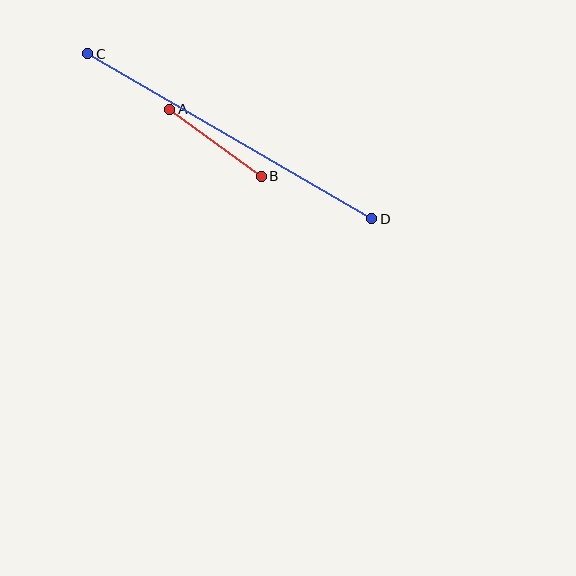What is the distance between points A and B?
The distance is approximately 113 pixels.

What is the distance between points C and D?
The distance is approximately 329 pixels.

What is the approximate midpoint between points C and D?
The midpoint is at approximately (230, 136) pixels.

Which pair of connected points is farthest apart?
Points C and D are farthest apart.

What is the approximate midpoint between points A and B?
The midpoint is at approximately (215, 143) pixels.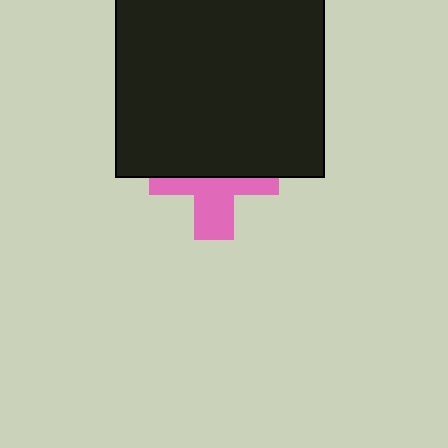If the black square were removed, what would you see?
You would see the complete pink cross.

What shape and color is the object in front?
The object in front is a black square.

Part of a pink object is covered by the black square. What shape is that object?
It is a cross.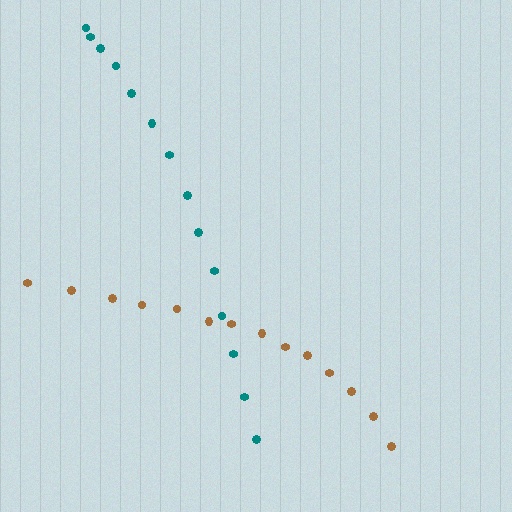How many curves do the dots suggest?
There are 2 distinct paths.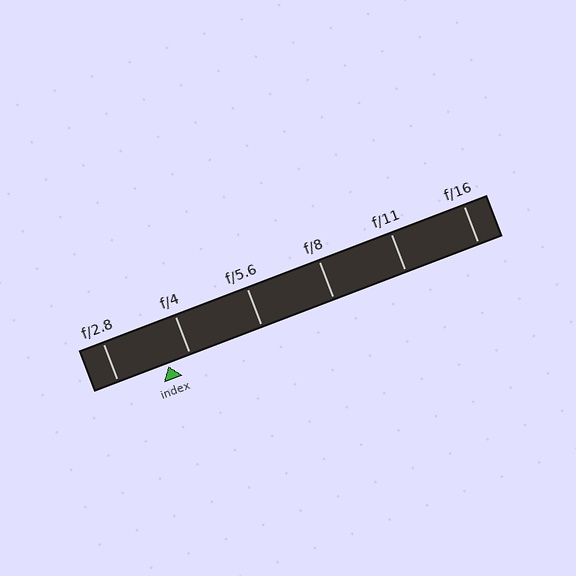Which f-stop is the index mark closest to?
The index mark is closest to f/4.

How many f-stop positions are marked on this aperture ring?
There are 6 f-stop positions marked.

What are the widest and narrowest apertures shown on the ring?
The widest aperture shown is f/2.8 and the narrowest is f/16.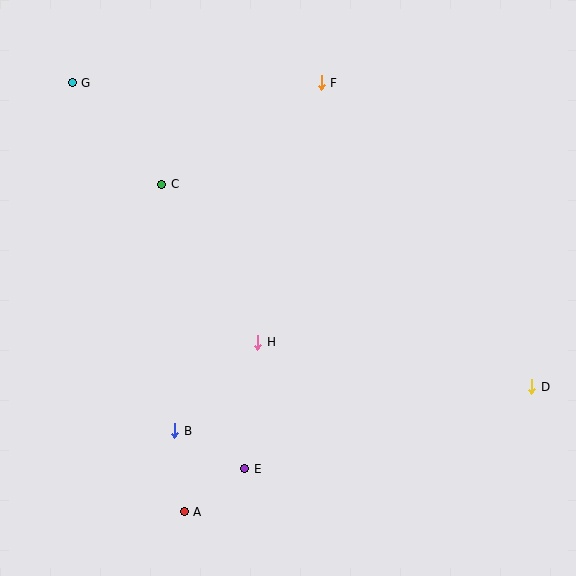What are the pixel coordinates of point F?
Point F is at (321, 83).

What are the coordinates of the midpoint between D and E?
The midpoint between D and E is at (388, 428).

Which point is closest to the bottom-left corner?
Point A is closest to the bottom-left corner.